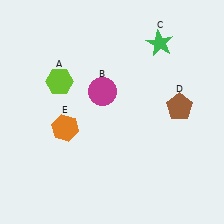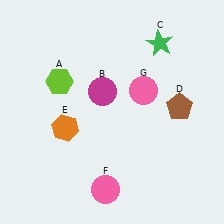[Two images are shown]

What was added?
A pink circle (F), a pink circle (G) were added in Image 2.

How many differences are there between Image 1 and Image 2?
There are 2 differences between the two images.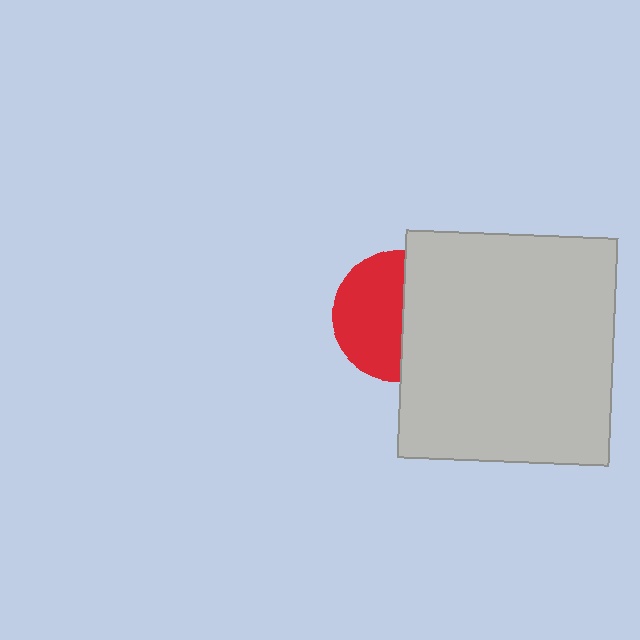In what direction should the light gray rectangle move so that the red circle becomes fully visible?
The light gray rectangle should move right. That is the shortest direction to clear the overlap and leave the red circle fully visible.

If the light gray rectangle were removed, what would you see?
You would see the complete red circle.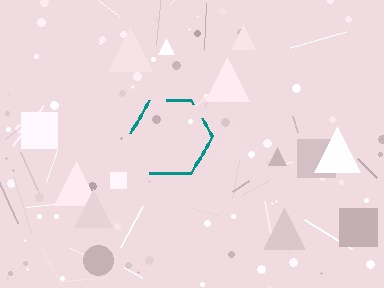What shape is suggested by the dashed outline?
The dashed outline suggests a hexagon.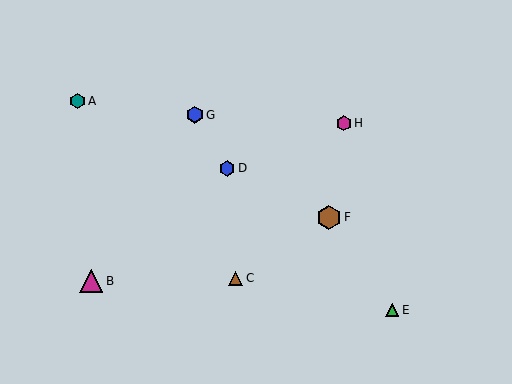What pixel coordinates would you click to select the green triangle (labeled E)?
Click at (392, 310) to select the green triangle E.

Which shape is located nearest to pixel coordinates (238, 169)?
The blue hexagon (labeled D) at (227, 168) is nearest to that location.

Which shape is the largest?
The brown hexagon (labeled F) is the largest.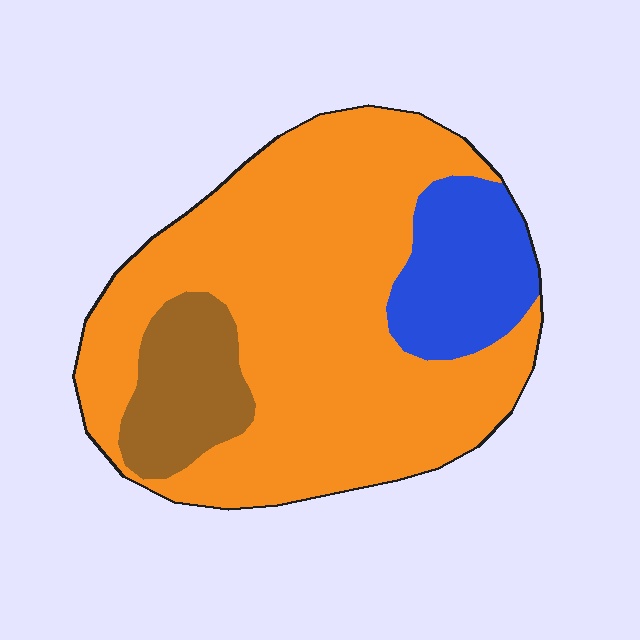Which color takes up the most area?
Orange, at roughly 70%.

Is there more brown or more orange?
Orange.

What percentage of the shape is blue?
Blue takes up about one sixth (1/6) of the shape.